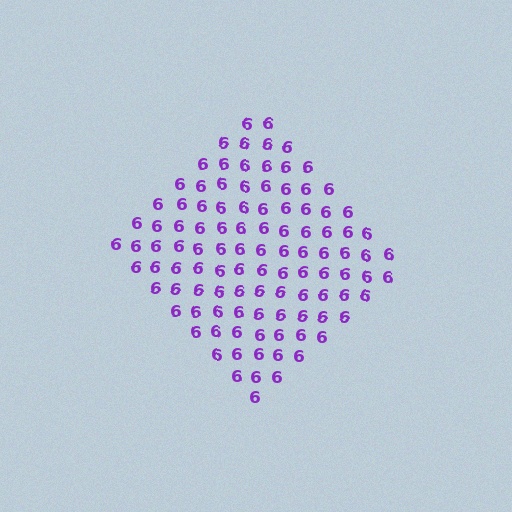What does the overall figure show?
The overall figure shows a diamond.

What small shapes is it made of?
It is made of small digit 6's.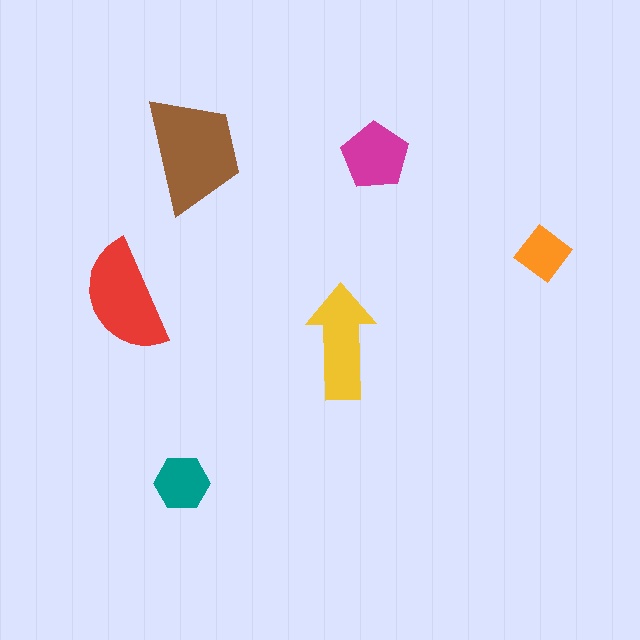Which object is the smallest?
The orange diamond.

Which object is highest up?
The brown trapezoid is topmost.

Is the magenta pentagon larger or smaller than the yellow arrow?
Smaller.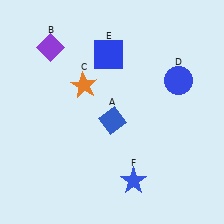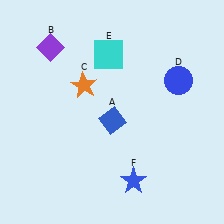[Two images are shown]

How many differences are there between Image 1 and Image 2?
There is 1 difference between the two images.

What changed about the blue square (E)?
In Image 1, E is blue. In Image 2, it changed to cyan.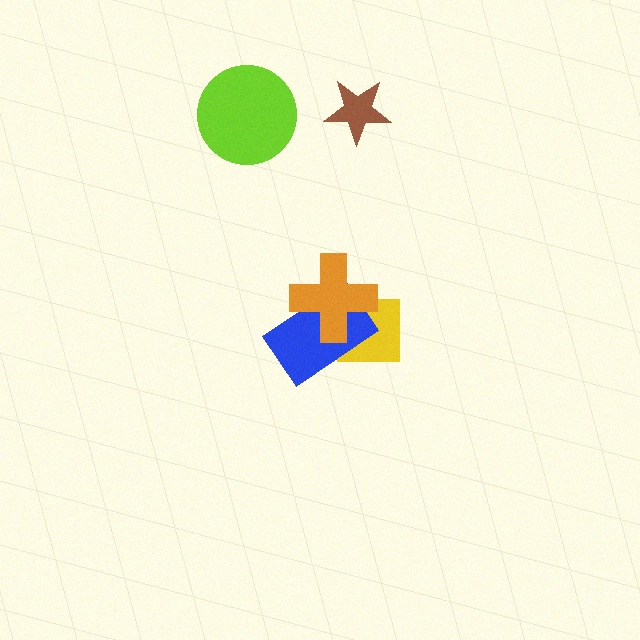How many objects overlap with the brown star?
0 objects overlap with the brown star.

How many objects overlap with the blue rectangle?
2 objects overlap with the blue rectangle.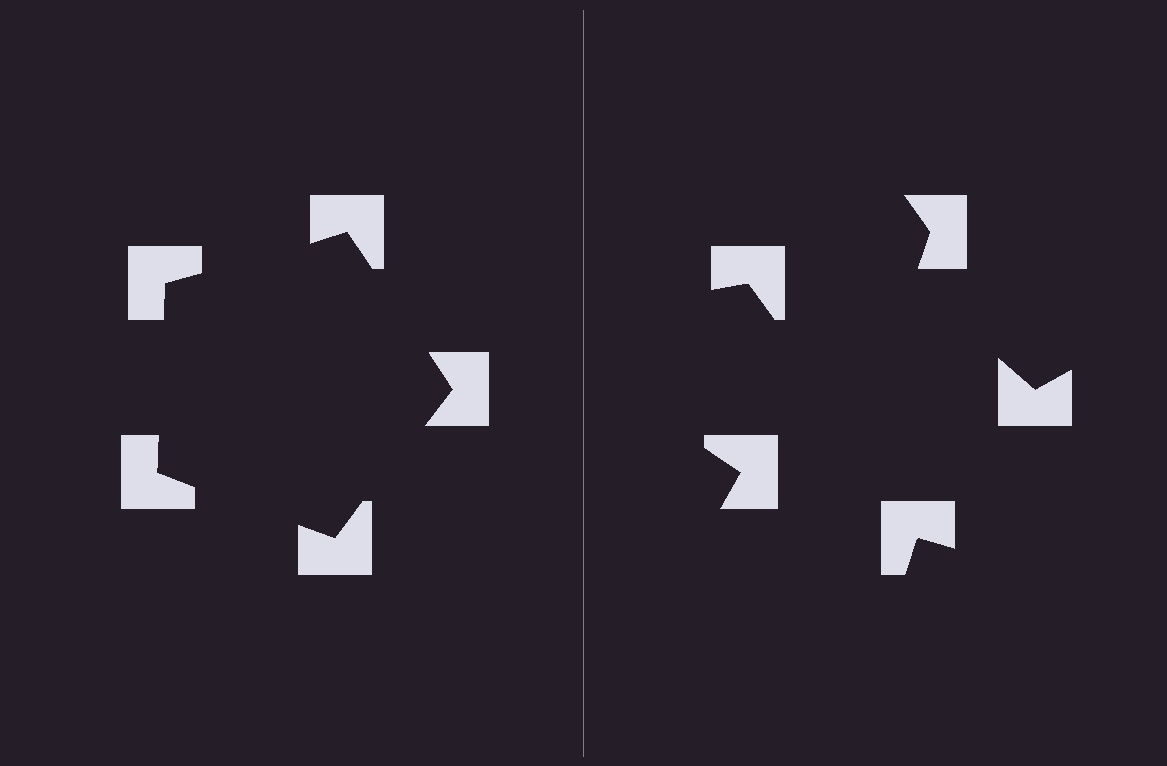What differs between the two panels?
The notched squares are positioned identically on both sides; only the wedge orientations differ. On the left they align to a pentagon; on the right they are misaligned.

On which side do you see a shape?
An illusory pentagon appears on the left side. On the right side the wedge cuts are rotated, so no coherent shape forms.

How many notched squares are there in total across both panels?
10 — 5 on each side.